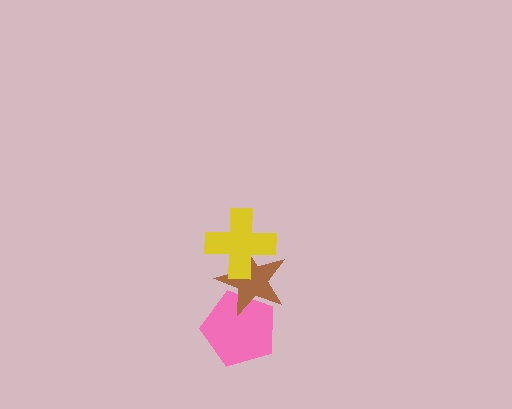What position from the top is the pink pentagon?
The pink pentagon is 3rd from the top.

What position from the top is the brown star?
The brown star is 2nd from the top.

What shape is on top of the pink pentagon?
The brown star is on top of the pink pentagon.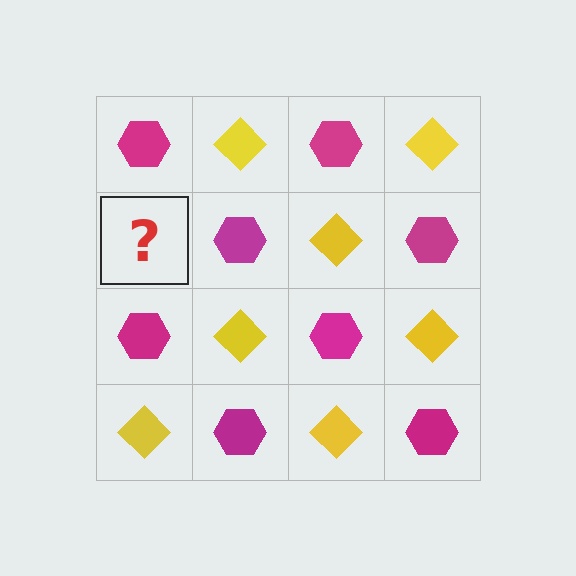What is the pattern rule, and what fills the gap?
The rule is that it alternates magenta hexagon and yellow diamond in a checkerboard pattern. The gap should be filled with a yellow diamond.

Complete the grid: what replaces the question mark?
The question mark should be replaced with a yellow diamond.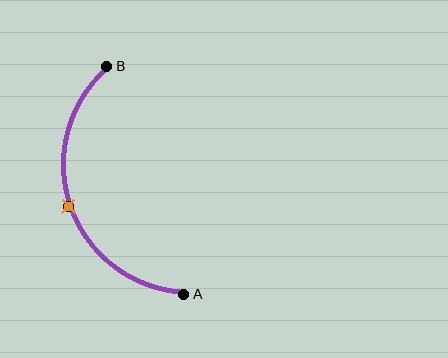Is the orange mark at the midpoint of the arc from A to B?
Yes. The orange mark lies on the arc at equal arc-length from both A and B — it is the arc midpoint.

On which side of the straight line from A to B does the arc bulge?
The arc bulges to the left of the straight line connecting A and B.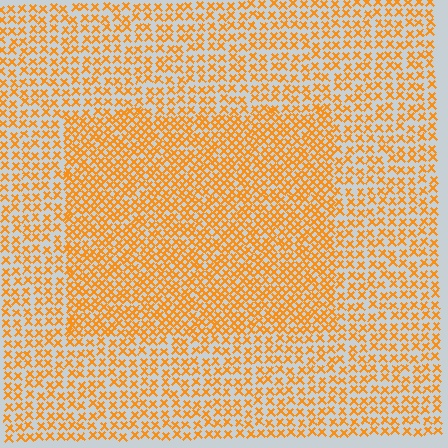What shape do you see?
I see a rectangle.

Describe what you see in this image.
The image contains small orange elements arranged at two different densities. A rectangle-shaped region is visible where the elements are more densely packed than the surrounding area.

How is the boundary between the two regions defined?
The boundary is defined by a change in element density (approximately 1.6x ratio). All elements are the same color, size, and shape.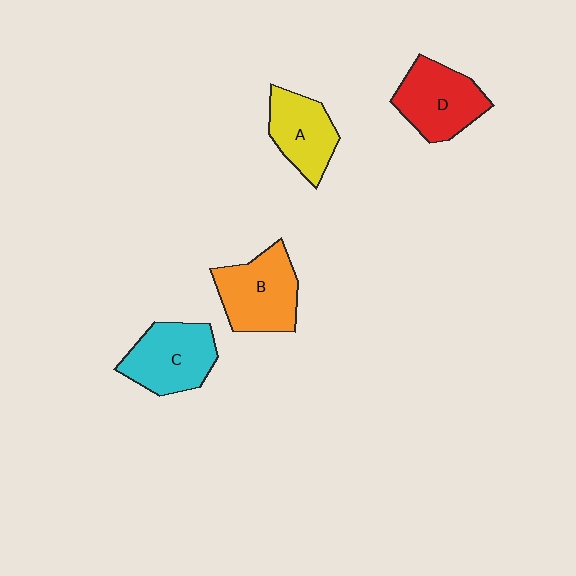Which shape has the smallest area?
Shape A (yellow).